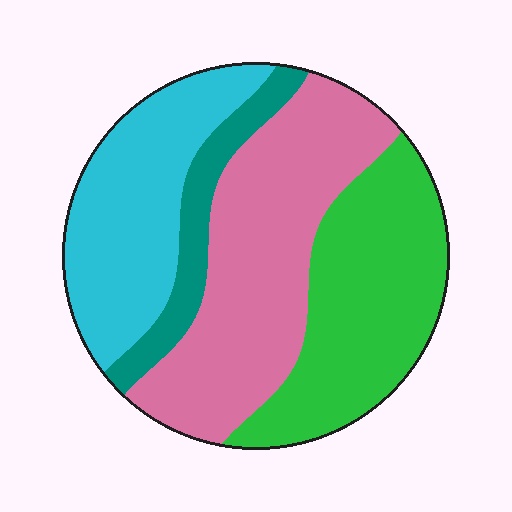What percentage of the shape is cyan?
Cyan takes up between a quarter and a half of the shape.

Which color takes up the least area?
Teal, at roughly 10%.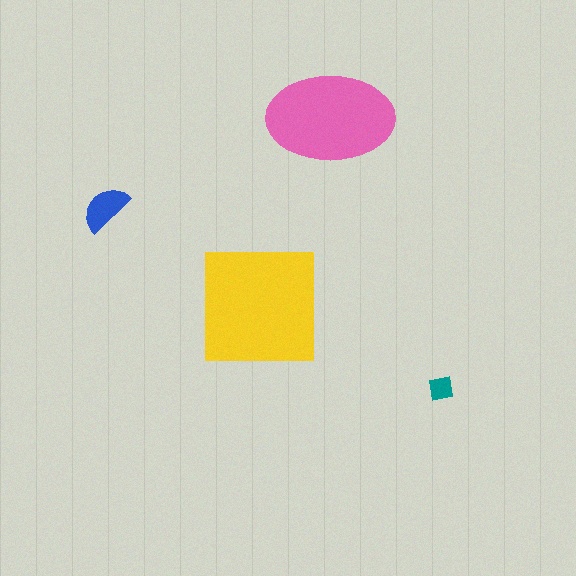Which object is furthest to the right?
The teal square is rightmost.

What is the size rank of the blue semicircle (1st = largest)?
3rd.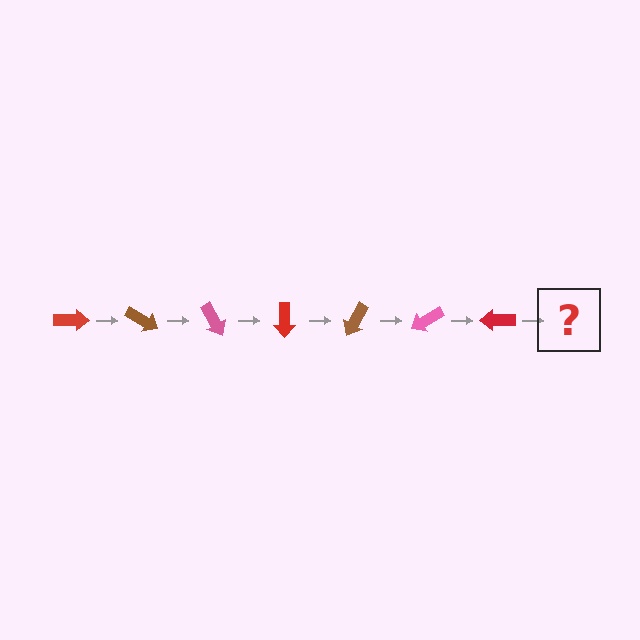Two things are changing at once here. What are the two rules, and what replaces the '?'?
The two rules are that it rotates 30 degrees each step and the color cycles through red, brown, and pink. The '?' should be a brown arrow, rotated 210 degrees from the start.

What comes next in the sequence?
The next element should be a brown arrow, rotated 210 degrees from the start.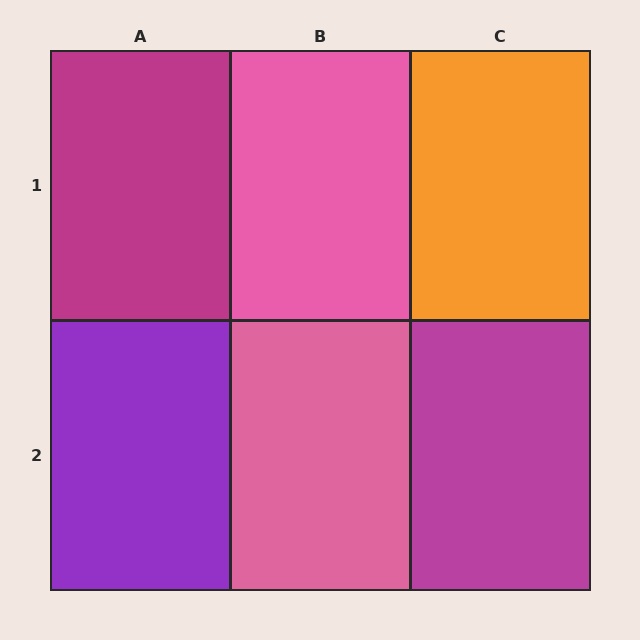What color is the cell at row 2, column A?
Purple.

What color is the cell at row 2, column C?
Magenta.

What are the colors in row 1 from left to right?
Magenta, pink, orange.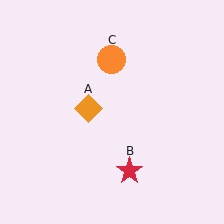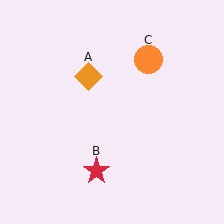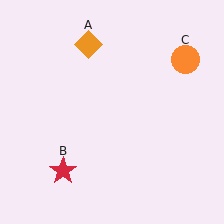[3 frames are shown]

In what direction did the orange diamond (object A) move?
The orange diamond (object A) moved up.